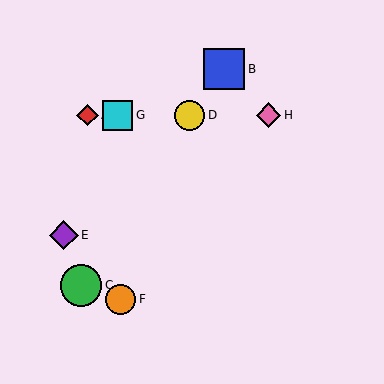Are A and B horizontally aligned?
No, A is at y≈115 and B is at y≈69.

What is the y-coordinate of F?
Object F is at y≈299.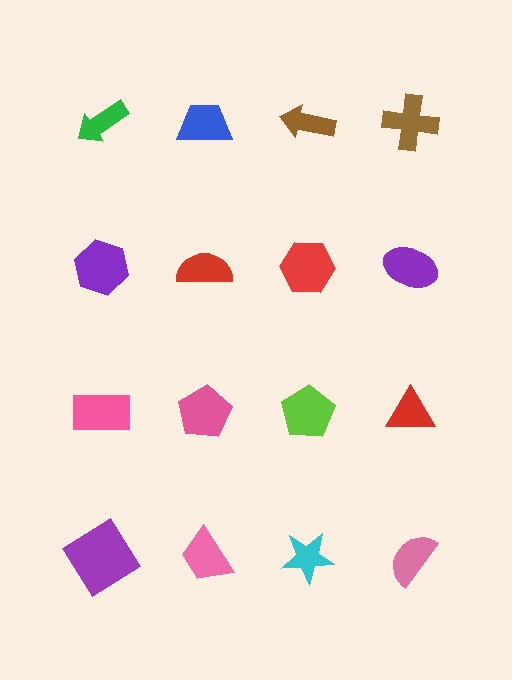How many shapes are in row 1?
4 shapes.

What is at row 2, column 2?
A red semicircle.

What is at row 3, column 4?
A red triangle.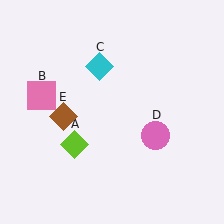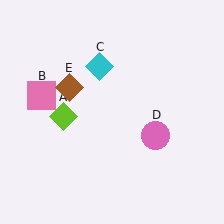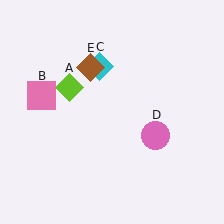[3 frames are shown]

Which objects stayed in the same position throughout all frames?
Pink square (object B) and cyan diamond (object C) and pink circle (object D) remained stationary.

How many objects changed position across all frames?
2 objects changed position: lime diamond (object A), brown diamond (object E).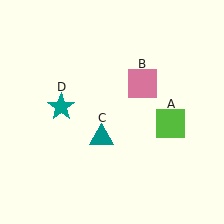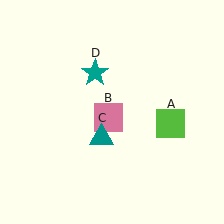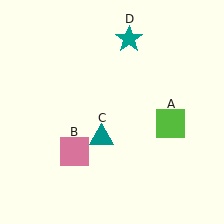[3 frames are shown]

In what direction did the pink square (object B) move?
The pink square (object B) moved down and to the left.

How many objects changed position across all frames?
2 objects changed position: pink square (object B), teal star (object D).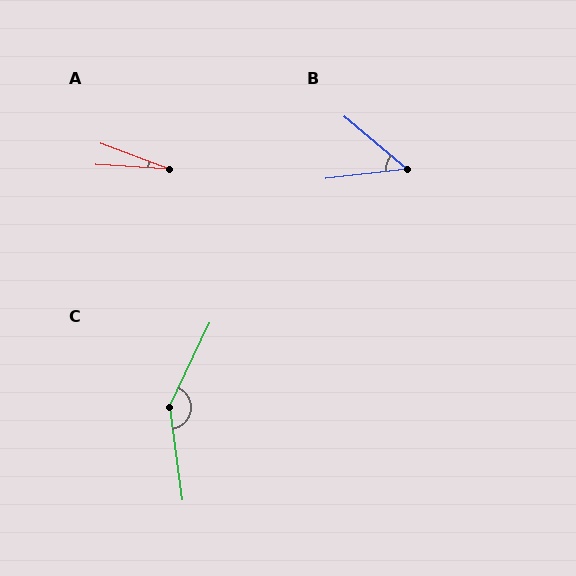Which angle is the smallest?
A, at approximately 16 degrees.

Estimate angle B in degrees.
Approximately 47 degrees.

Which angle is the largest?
C, at approximately 147 degrees.